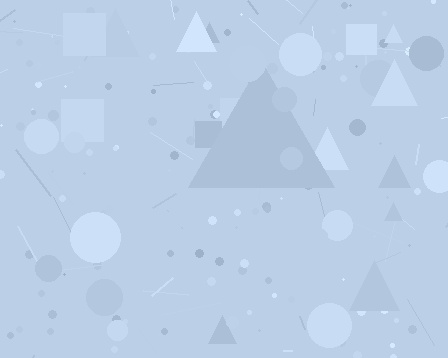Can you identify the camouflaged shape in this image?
The camouflaged shape is a triangle.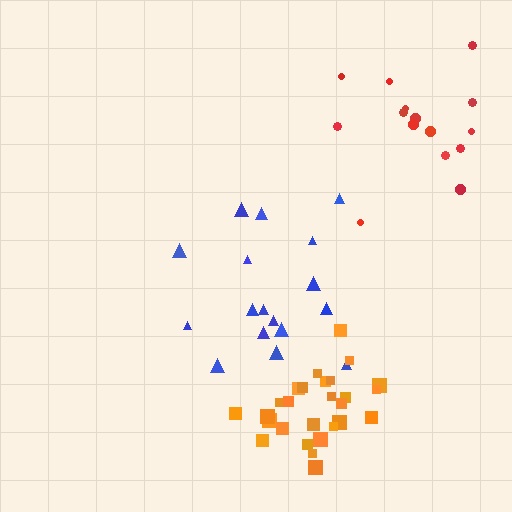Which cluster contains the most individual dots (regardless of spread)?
Orange (27).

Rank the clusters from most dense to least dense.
orange, red, blue.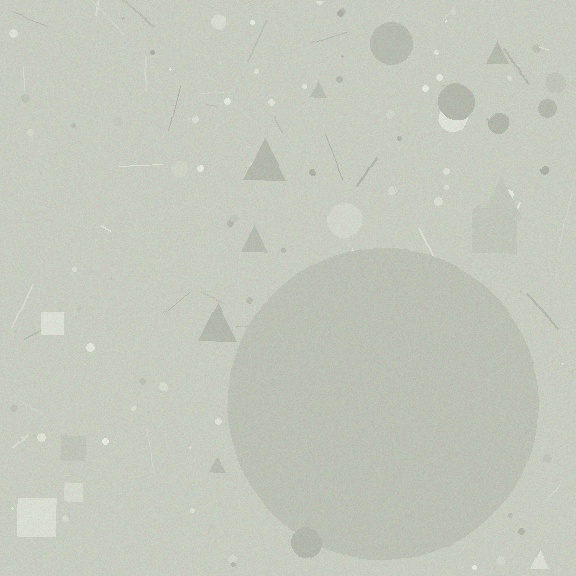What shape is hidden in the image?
A circle is hidden in the image.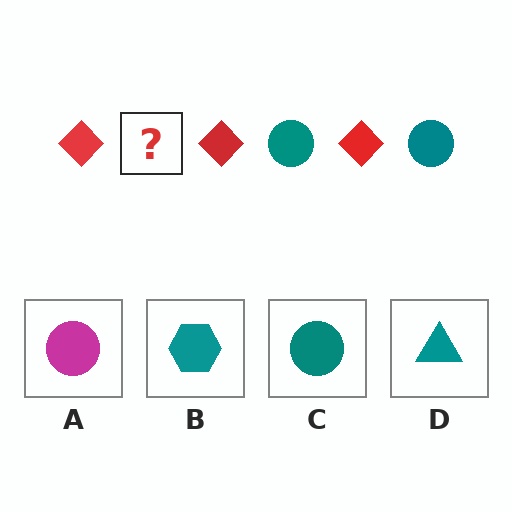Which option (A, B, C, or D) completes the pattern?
C.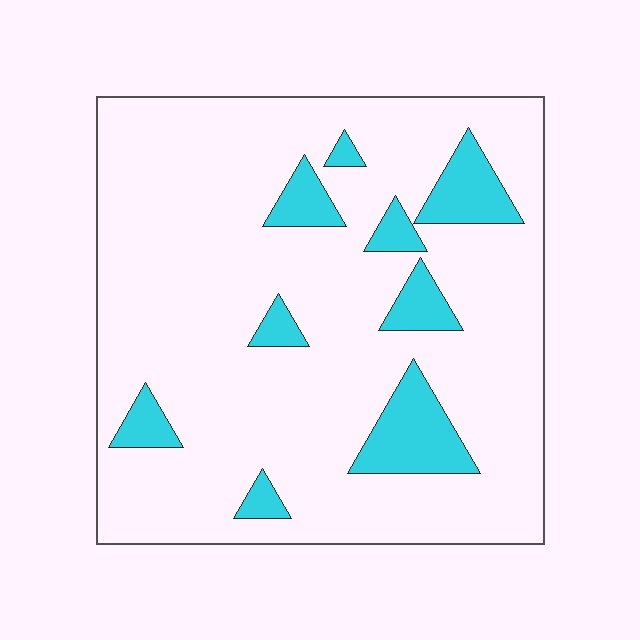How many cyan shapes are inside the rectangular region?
9.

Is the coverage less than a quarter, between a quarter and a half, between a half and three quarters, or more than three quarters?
Less than a quarter.